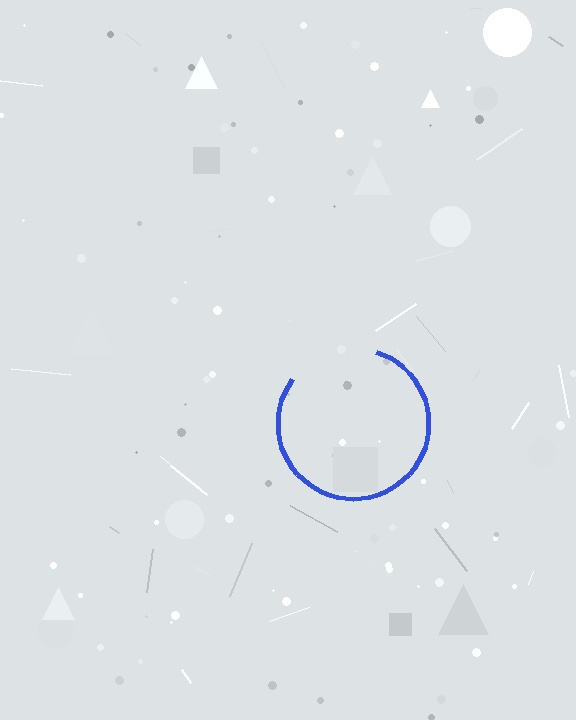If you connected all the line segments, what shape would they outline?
They would outline a circle.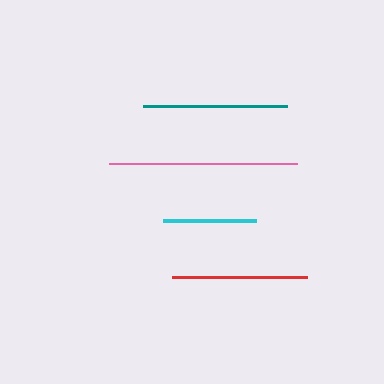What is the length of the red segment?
The red segment is approximately 135 pixels long.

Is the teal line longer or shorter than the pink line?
The pink line is longer than the teal line.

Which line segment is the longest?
The pink line is the longest at approximately 187 pixels.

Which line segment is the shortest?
The cyan line is the shortest at approximately 94 pixels.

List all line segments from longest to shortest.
From longest to shortest: pink, teal, red, cyan.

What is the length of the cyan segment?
The cyan segment is approximately 94 pixels long.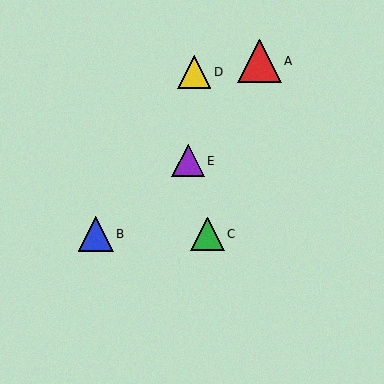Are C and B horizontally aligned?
Yes, both are at y≈234.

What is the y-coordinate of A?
Object A is at y≈61.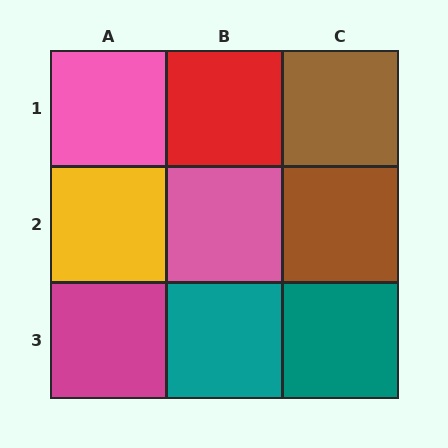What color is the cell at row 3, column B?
Teal.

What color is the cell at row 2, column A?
Yellow.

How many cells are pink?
2 cells are pink.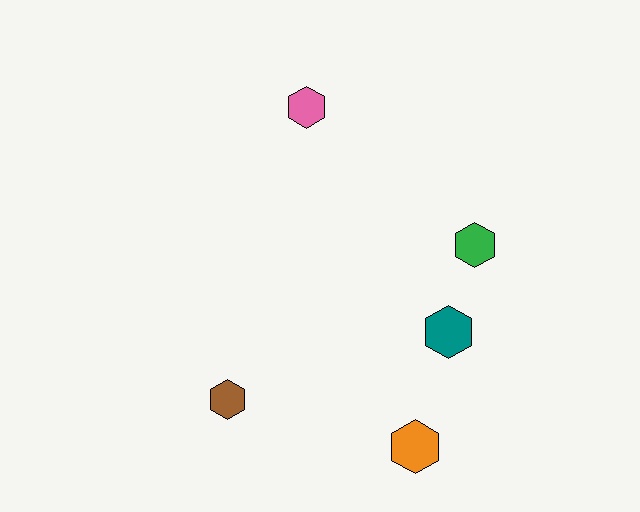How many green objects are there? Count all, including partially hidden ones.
There is 1 green object.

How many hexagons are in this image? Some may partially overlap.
There are 5 hexagons.